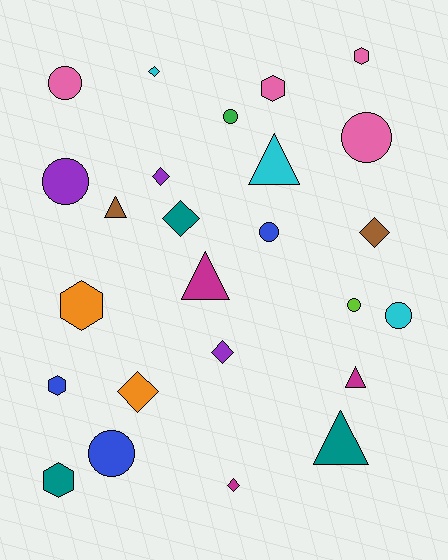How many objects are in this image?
There are 25 objects.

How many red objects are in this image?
There are no red objects.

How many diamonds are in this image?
There are 7 diamonds.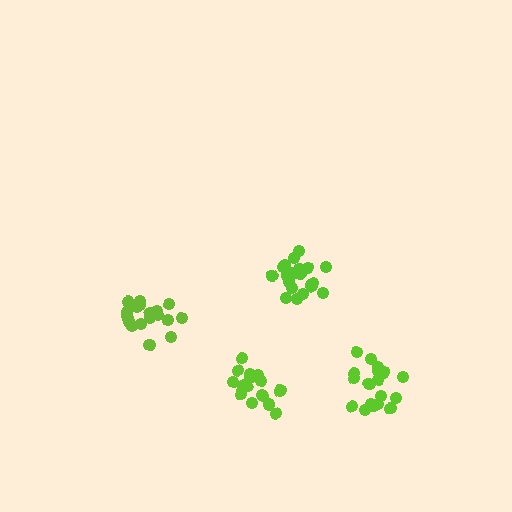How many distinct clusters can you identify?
There are 4 distinct clusters.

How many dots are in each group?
Group 1: 18 dots, Group 2: 21 dots, Group 3: 20 dots, Group 4: 18 dots (77 total).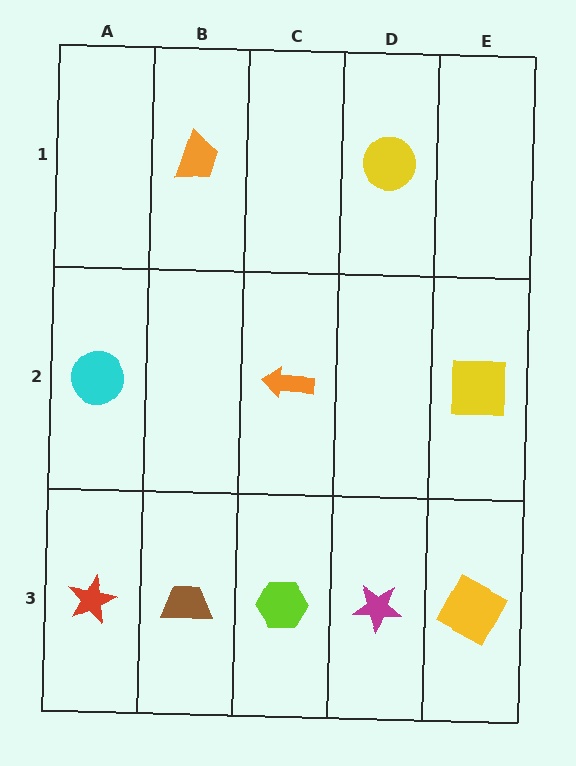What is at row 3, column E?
A yellow square.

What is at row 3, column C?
A lime hexagon.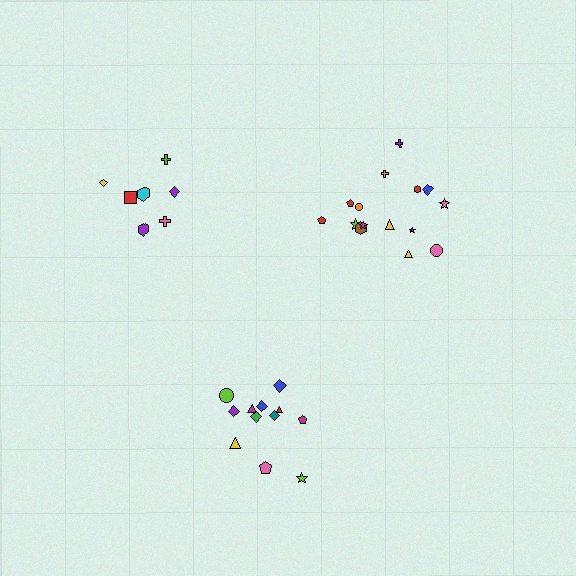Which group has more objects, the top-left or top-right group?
The top-right group.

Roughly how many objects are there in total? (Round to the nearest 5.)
Roughly 35 objects in total.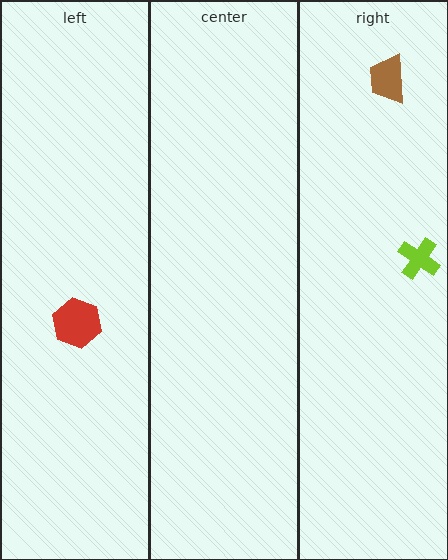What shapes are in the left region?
The red hexagon.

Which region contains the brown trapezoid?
The right region.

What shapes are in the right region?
The brown trapezoid, the lime cross.